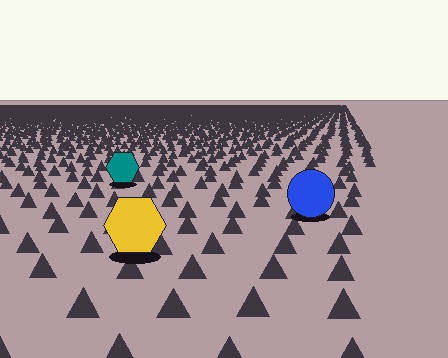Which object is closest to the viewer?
The yellow hexagon is closest. The texture marks near it are larger and more spread out.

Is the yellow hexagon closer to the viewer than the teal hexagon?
Yes. The yellow hexagon is closer — you can tell from the texture gradient: the ground texture is coarser near it.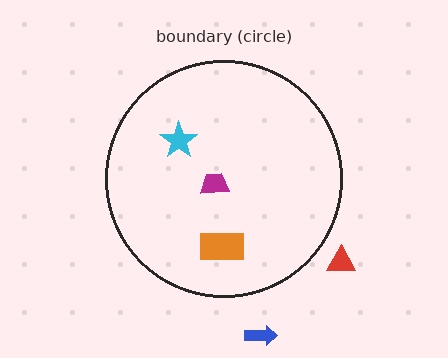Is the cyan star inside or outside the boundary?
Inside.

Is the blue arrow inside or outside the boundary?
Outside.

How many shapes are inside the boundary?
3 inside, 2 outside.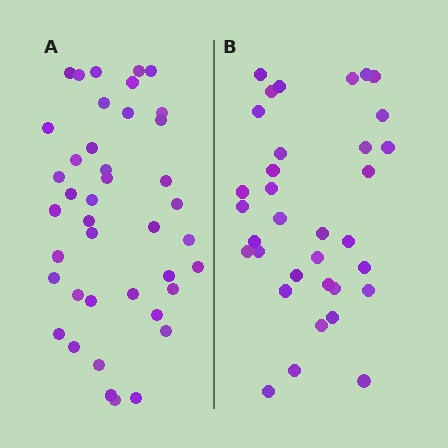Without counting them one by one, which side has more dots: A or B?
Region A (the left region) has more dots.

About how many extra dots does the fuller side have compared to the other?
Region A has roughly 8 or so more dots than region B.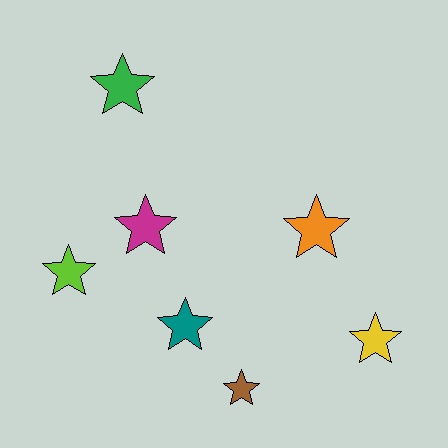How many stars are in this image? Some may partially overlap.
There are 7 stars.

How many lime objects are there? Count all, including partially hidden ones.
There is 1 lime object.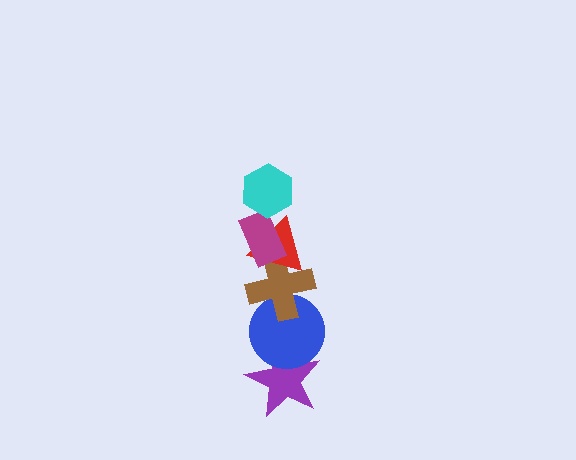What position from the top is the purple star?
The purple star is 6th from the top.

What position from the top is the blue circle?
The blue circle is 5th from the top.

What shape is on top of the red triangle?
The magenta rectangle is on top of the red triangle.